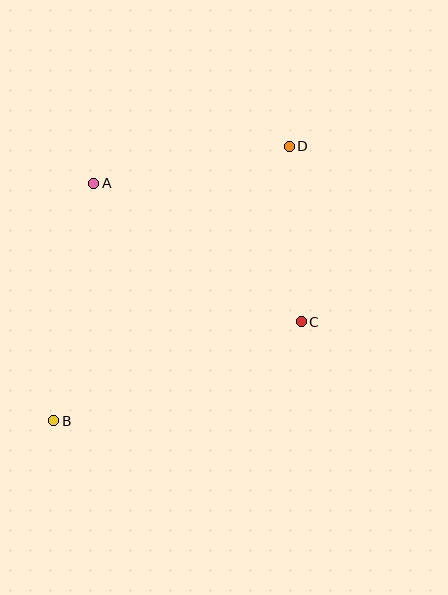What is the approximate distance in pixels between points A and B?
The distance between A and B is approximately 241 pixels.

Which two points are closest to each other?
Points C and D are closest to each other.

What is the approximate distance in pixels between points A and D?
The distance between A and D is approximately 199 pixels.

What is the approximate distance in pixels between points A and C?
The distance between A and C is approximately 250 pixels.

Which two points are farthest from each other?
Points B and D are farthest from each other.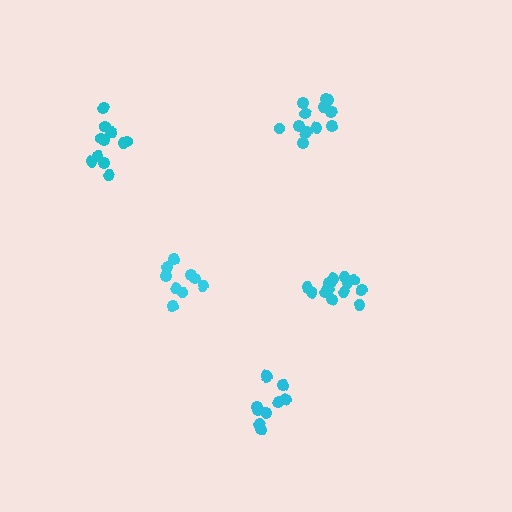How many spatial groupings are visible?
There are 5 spatial groupings.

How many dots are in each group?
Group 1: 9 dots, Group 2: 15 dots, Group 3: 10 dots, Group 4: 11 dots, Group 5: 13 dots (58 total).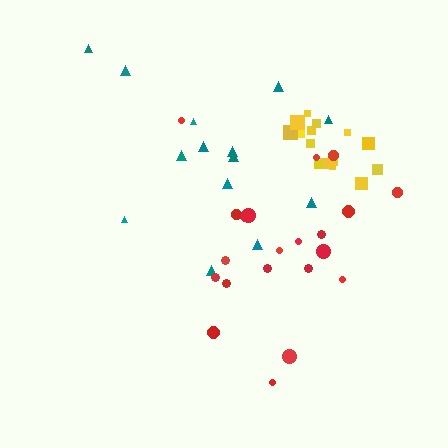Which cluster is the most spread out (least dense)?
Teal.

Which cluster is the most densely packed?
Yellow.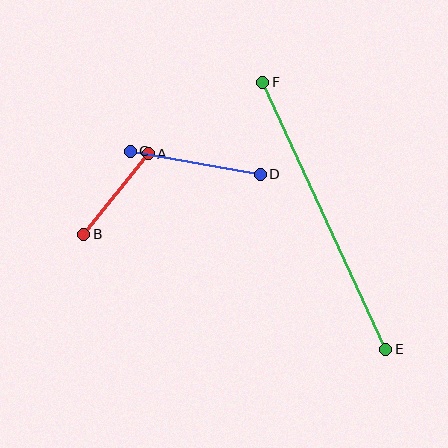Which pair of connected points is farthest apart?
Points E and F are farthest apart.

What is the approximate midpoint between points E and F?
The midpoint is at approximately (324, 216) pixels.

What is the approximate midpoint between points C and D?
The midpoint is at approximately (195, 163) pixels.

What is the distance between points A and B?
The distance is approximately 103 pixels.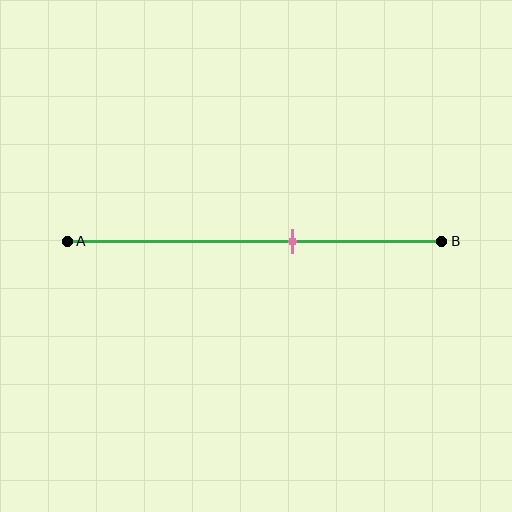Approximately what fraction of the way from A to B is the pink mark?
The pink mark is approximately 60% of the way from A to B.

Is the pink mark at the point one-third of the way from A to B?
No, the mark is at about 60% from A, not at the 33% one-third point.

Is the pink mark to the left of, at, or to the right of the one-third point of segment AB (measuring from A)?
The pink mark is to the right of the one-third point of segment AB.